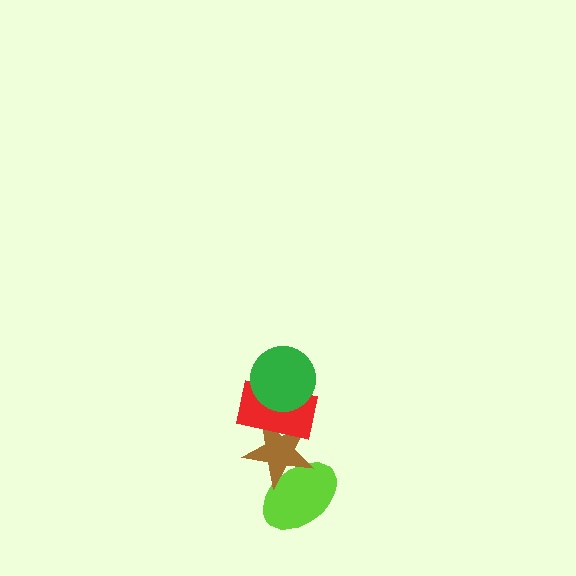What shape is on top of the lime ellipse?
The brown star is on top of the lime ellipse.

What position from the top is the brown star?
The brown star is 3rd from the top.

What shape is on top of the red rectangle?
The green circle is on top of the red rectangle.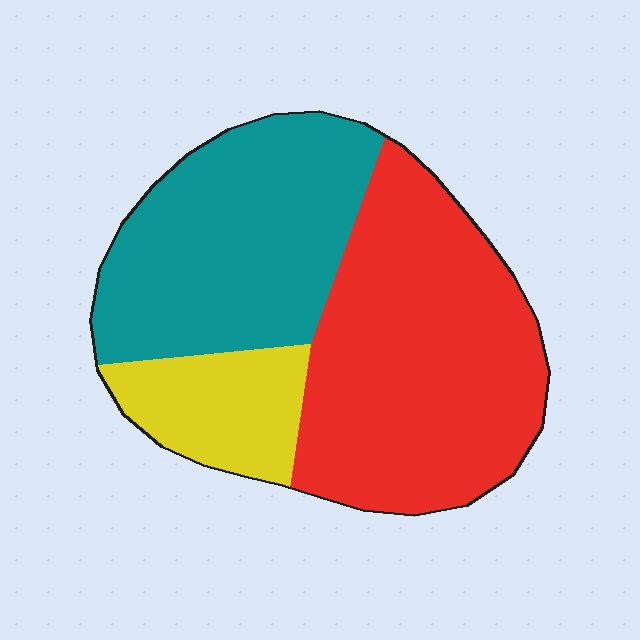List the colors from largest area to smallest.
From largest to smallest: red, teal, yellow.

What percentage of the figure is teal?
Teal covers around 35% of the figure.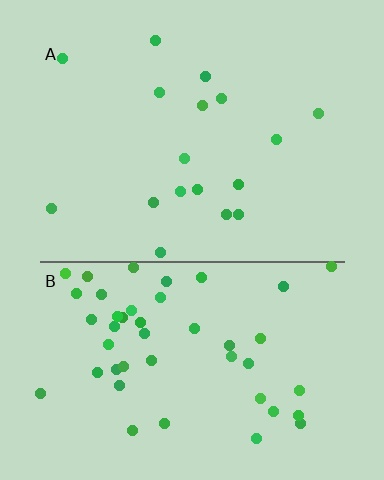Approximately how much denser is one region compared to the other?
Approximately 2.7× — region B over region A.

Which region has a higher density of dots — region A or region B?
B (the bottom).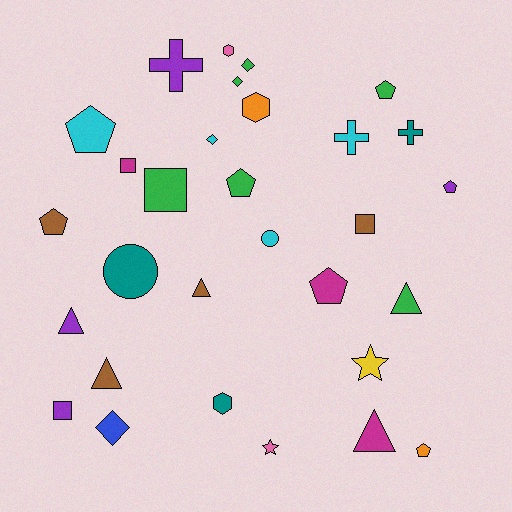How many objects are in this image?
There are 30 objects.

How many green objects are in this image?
There are 6 green objects.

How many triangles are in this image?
There are 5 triangles.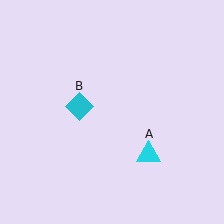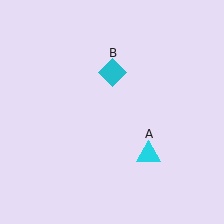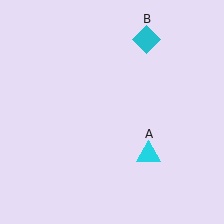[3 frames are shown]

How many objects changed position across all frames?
1 object changed position: cyan diamond (object B).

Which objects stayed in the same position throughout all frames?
Cyan triangle (object A) remained stationary.